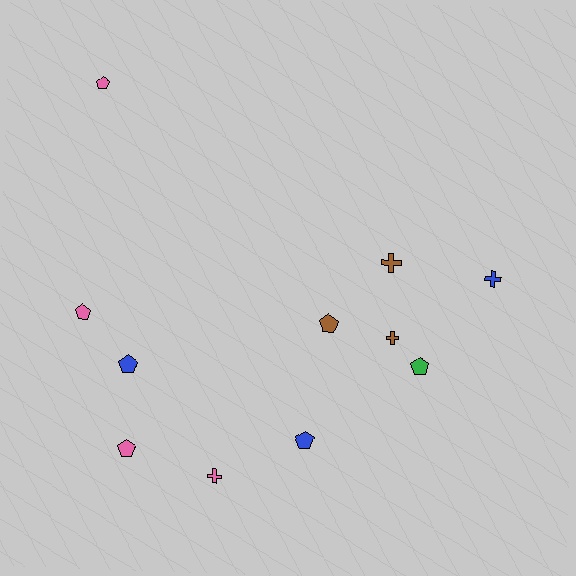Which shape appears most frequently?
Pentagon, with 7 objects.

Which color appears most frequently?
Pink, with 4 objects.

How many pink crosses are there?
There is 1 pink cross.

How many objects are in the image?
There are 11 objects.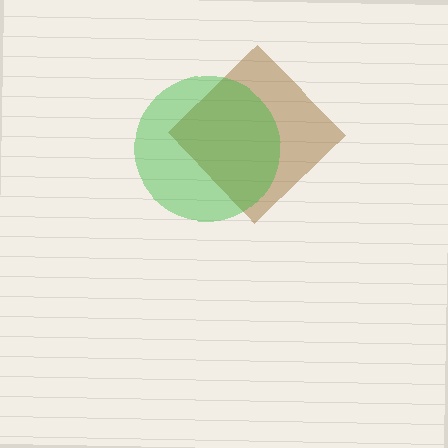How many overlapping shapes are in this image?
There are 2 overlapping shapes in the image.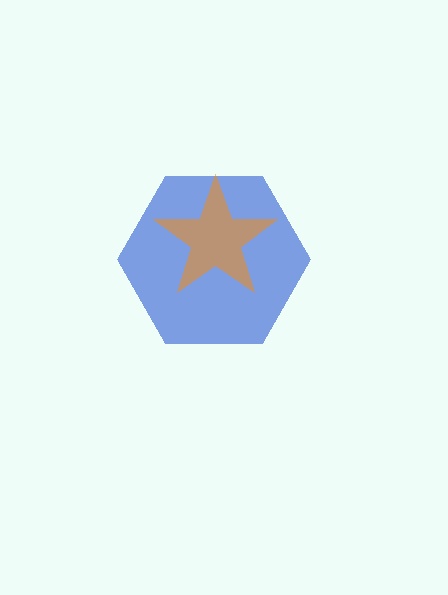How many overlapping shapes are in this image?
There are 2 overlapping shapes in the image.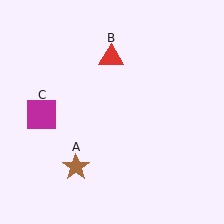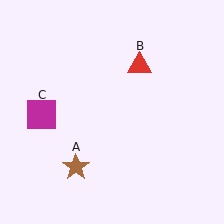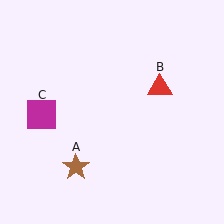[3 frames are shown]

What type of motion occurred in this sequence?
The red triangle (object B) rotated clockwise around the center of the scene.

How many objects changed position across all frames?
1 object changed position: red triangle (object B).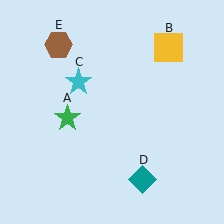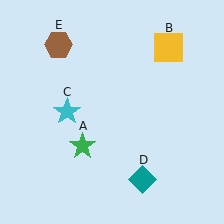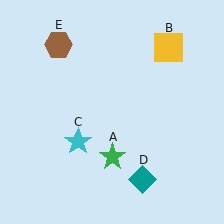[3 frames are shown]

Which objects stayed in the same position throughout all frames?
Yellow square (object B) and teal diamond (object D) and brown hexagon (object E) remained stationary.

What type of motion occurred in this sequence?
The green star (object A), cyan star (object C) rotated counterclockwise around the center of the scene.